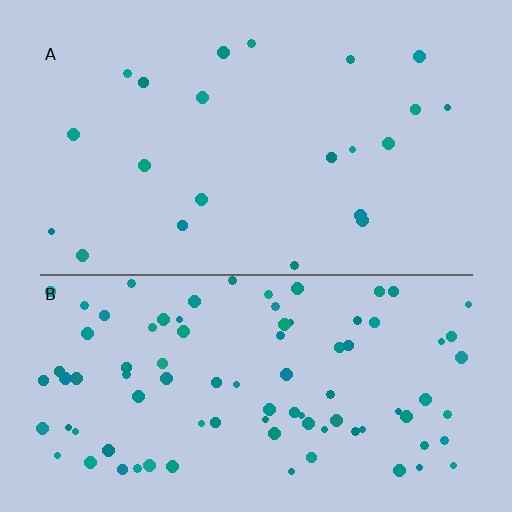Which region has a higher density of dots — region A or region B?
B (the bottom).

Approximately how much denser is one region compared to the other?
Approximately 4.3× — region B over region A.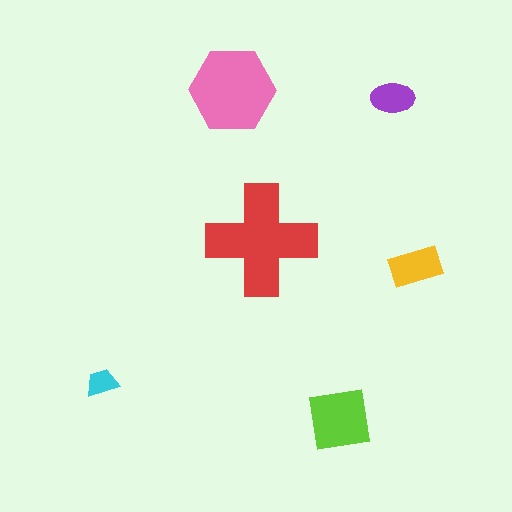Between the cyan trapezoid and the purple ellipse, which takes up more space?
The purple ellipse.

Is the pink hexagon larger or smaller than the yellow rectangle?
Larger.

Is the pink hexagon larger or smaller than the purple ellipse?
Larger.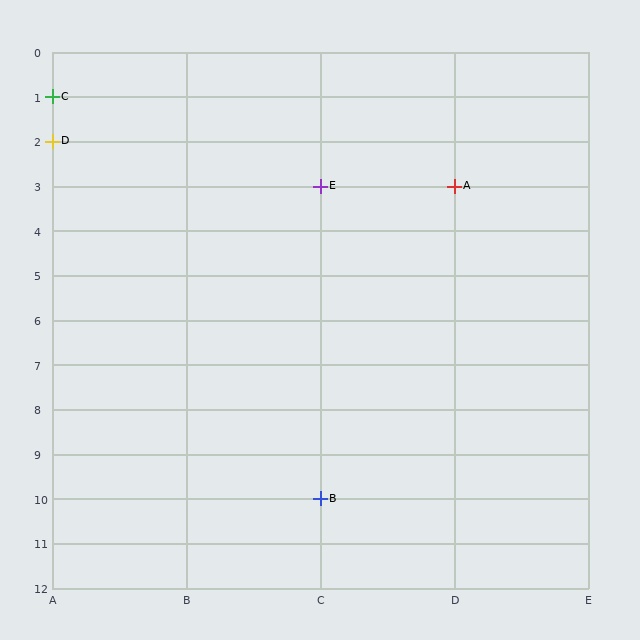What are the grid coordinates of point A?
Point A is at grid coordinates (D, 3).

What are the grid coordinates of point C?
Point C is at grid coordinates (A, 1).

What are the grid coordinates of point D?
Point D is at grid coordinates (A, 2).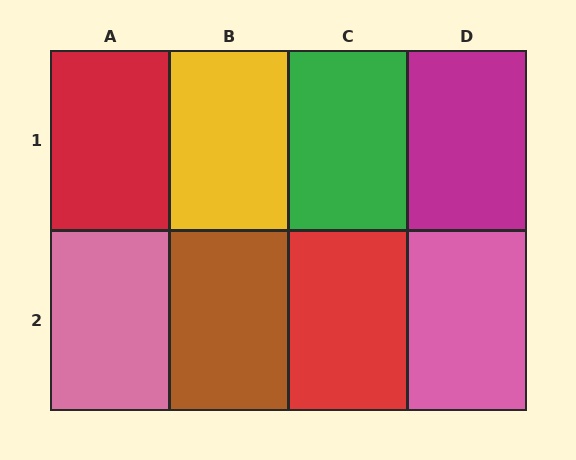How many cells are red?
2 cells are red.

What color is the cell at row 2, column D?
Pink.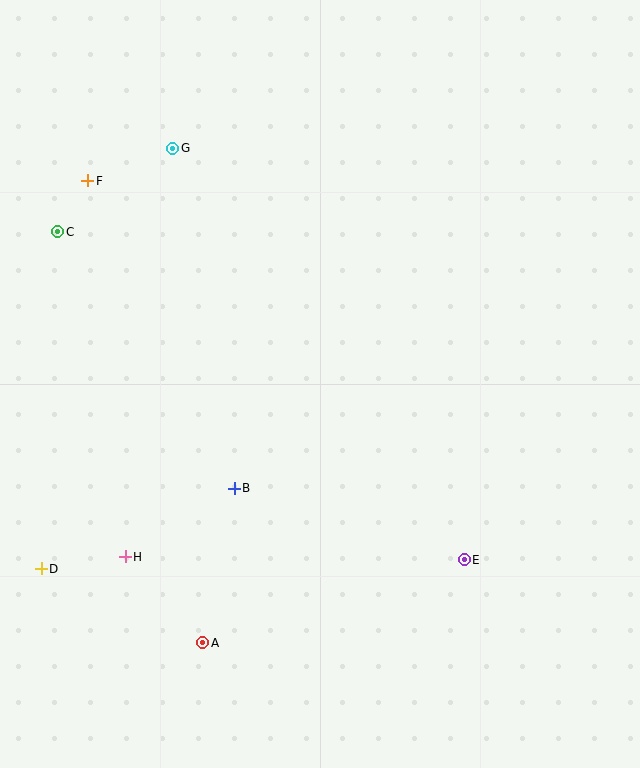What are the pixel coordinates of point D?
Point D is at (41, 569).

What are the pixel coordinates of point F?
Point F is at (88, 181).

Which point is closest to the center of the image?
Point B at (234, 488) is closest to the center.